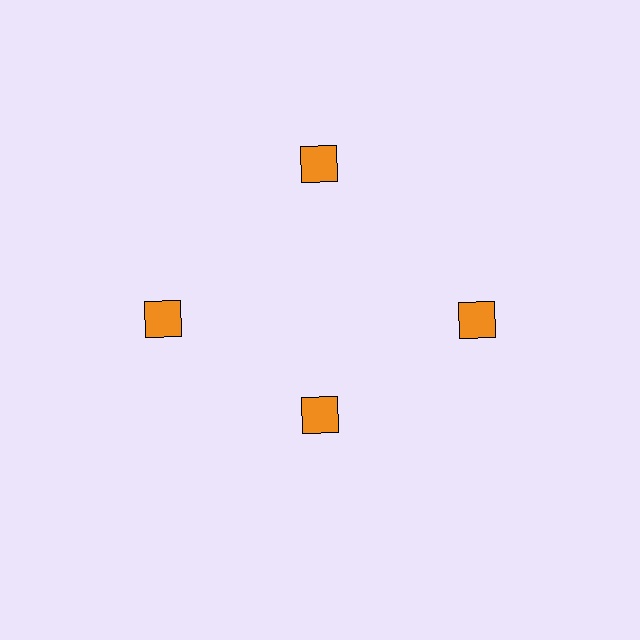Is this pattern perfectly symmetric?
No. The 4 orange squares are arranged in a ring, but one element near the 6 o'clock position is pulled inward toward the center, breaking the 4-fold rotational symmetry.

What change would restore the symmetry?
The symmetry would be restored by moving it outward, back onto the ring so that all 4 squares sit at equal angles and equal distance from the center.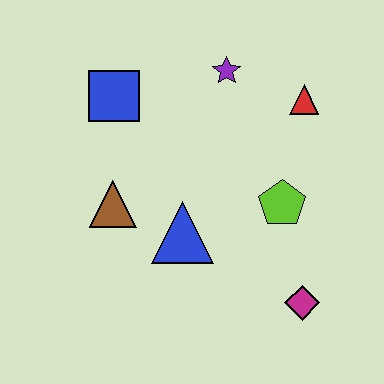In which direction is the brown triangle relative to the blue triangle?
The brown triangle is to the left of the blue triangle.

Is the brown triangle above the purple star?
No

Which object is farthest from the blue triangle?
The red triangle is farthest from the blue triangle.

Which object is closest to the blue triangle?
The brown triangle is closest to the blue triangle.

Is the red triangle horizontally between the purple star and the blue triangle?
No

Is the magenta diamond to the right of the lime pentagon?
Yes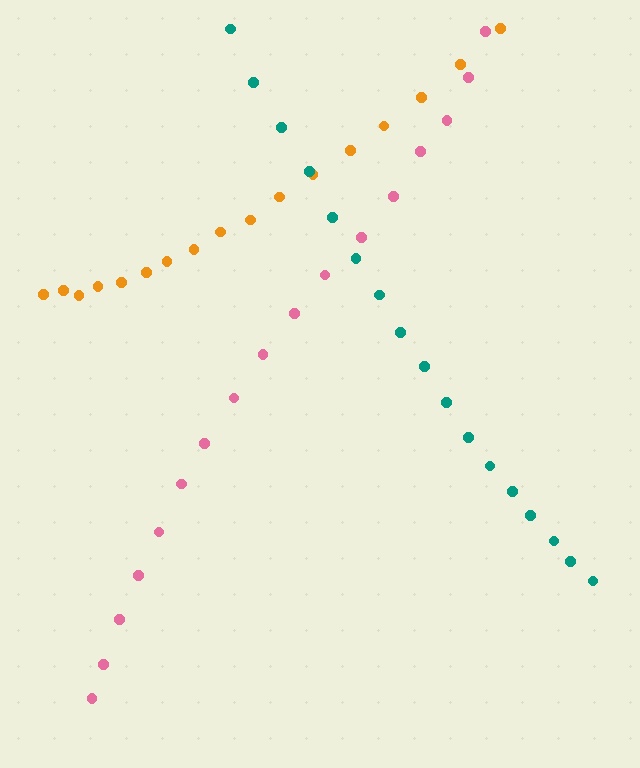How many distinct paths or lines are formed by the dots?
There are 3 distinct paths.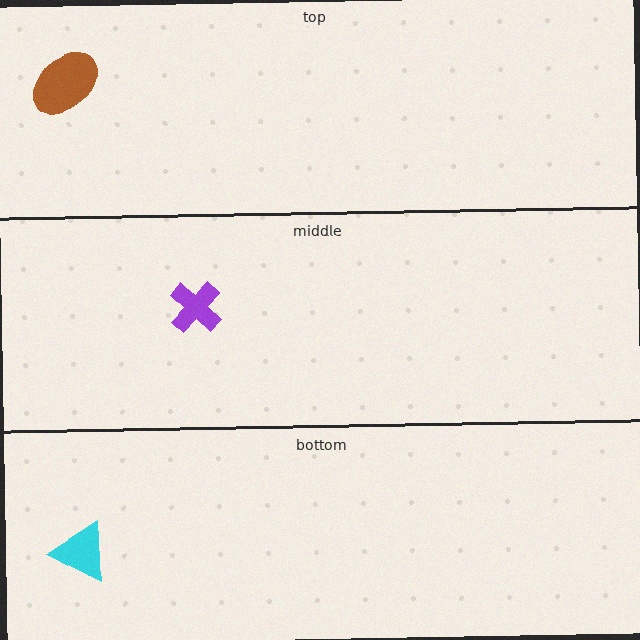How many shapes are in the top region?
1.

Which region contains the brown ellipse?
The top region.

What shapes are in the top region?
The brown ellipse.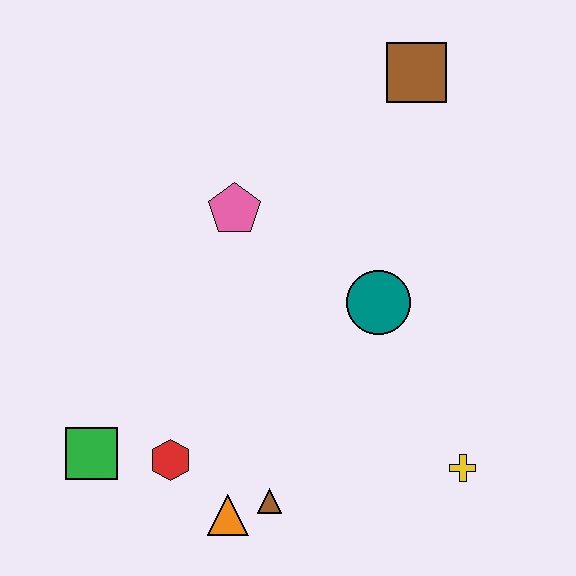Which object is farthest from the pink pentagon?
The yellow cross is farthest from the pink pentagon.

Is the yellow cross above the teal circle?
No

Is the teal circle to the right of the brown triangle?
Yes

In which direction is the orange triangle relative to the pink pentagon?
The orange triangle is below the pink pentagon.